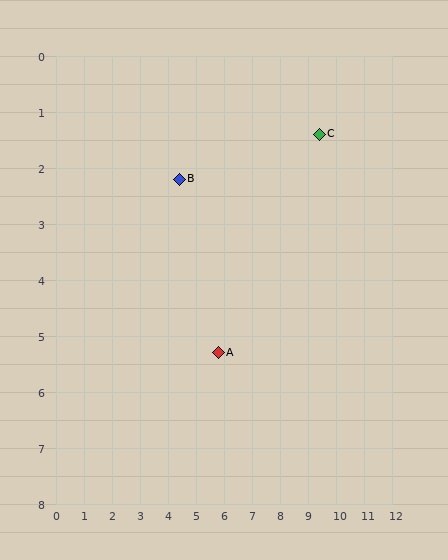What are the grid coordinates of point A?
Point A is at approximately (5.8, 5.3).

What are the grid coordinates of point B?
Point B is at approximately (4.4, 2.2).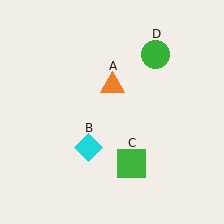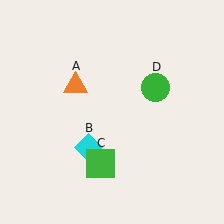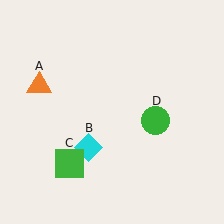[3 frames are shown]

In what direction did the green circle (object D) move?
The green circle (object D) moved down.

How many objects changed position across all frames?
3 objects changed position: orange triangle (object A), green square (object C), green circle (object D).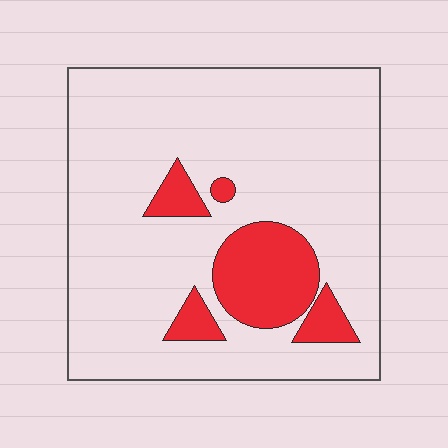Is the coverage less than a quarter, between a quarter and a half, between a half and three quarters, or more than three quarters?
Less than a quarter.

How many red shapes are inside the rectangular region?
5.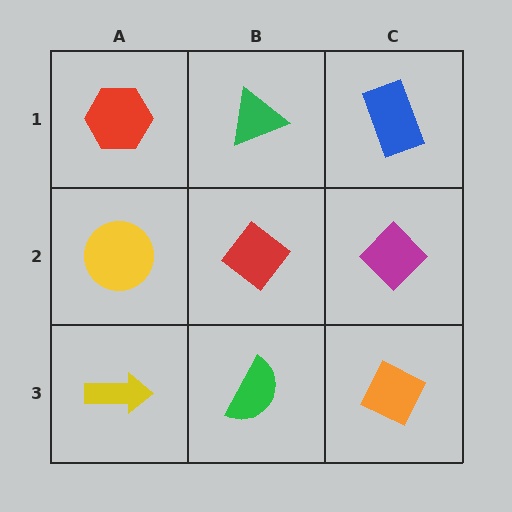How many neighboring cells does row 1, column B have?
3.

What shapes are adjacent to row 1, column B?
A red diamond (row 2, column B), a red hexagon (row 1, column A), a blue rectangle (row 1, column C).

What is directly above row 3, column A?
A yellow circle.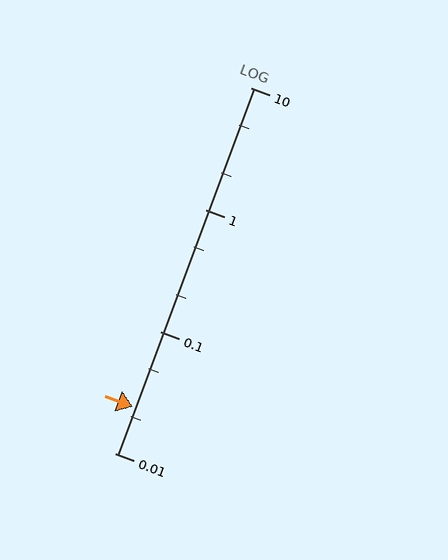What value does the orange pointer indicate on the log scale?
The pointer indicates approximately 0.024.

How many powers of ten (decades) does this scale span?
The scale spans 3 decades, from 0.01 to 10.